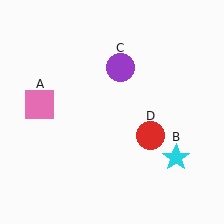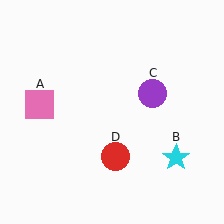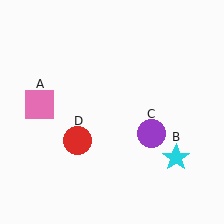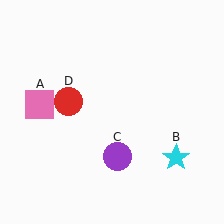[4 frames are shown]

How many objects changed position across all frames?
2 objects changed position: purple circle (object C), red circle (object D).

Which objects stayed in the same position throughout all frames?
Pink square (object A) and cyan star (object B) remained stationary.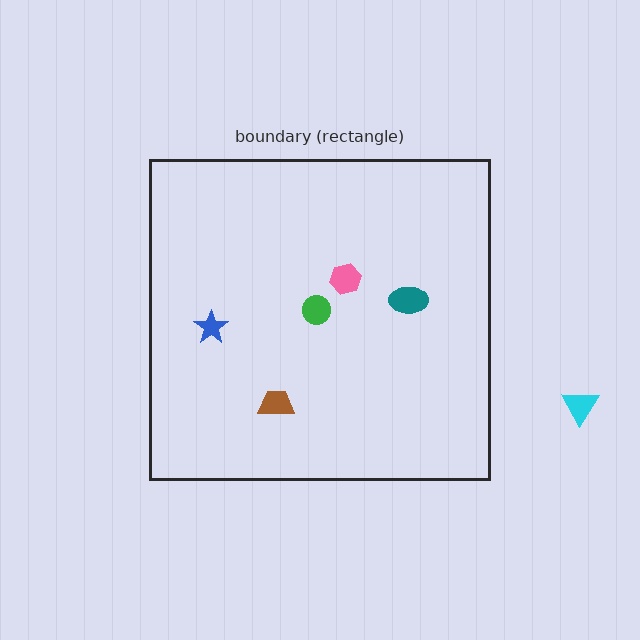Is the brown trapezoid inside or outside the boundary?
Inside.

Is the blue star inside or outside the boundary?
Inside.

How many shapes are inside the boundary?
5 inside, 1 outside.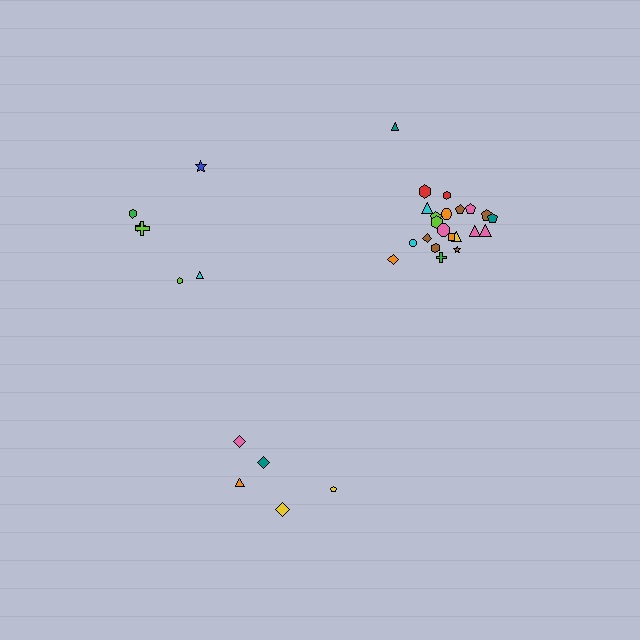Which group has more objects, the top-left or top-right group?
The top-right group.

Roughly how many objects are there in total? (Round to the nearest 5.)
Roughly 35 objects in total.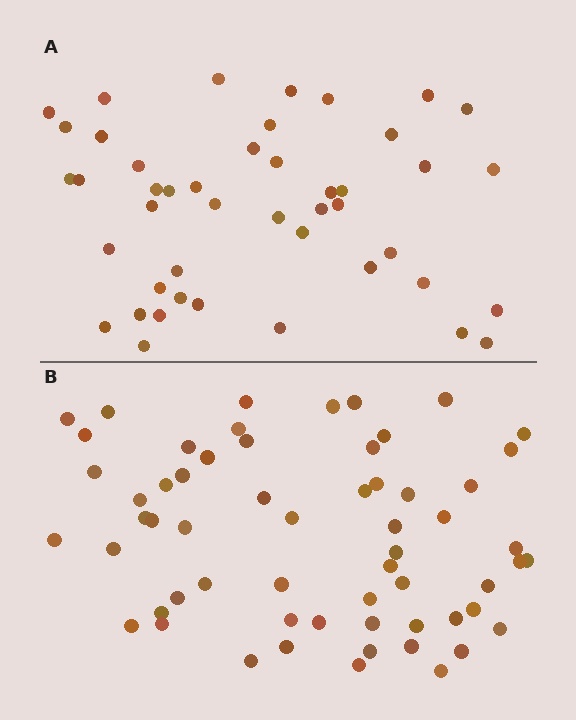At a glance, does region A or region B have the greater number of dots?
Region B (the bottom region) has more dots.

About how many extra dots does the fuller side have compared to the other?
Region B has approximately 15 more dots than region A.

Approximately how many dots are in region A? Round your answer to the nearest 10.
About 40 dots. (The exact count is 45, which rounds to 40.)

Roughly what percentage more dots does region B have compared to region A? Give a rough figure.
About 35% more.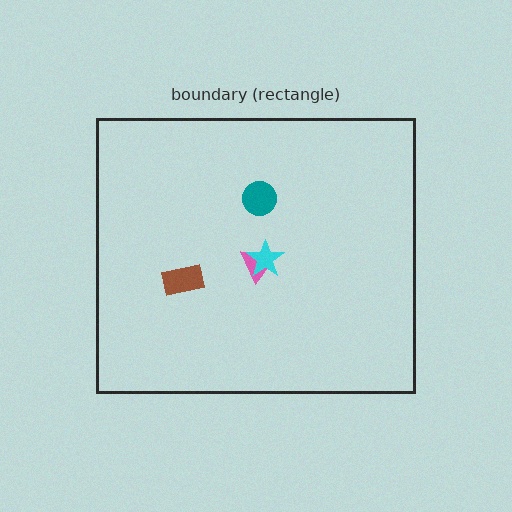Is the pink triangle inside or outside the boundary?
Inside.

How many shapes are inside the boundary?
4 inside, 0 outside.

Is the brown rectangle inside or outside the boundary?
Inside.